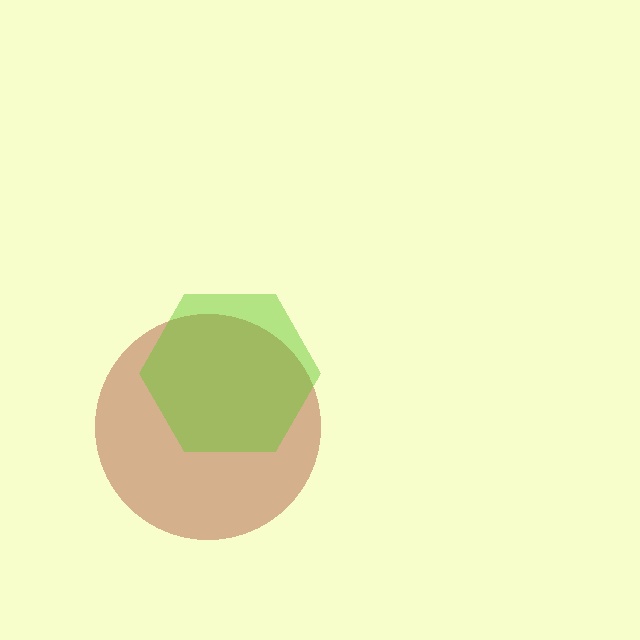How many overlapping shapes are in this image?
There are 2 overlapping shapes in the image.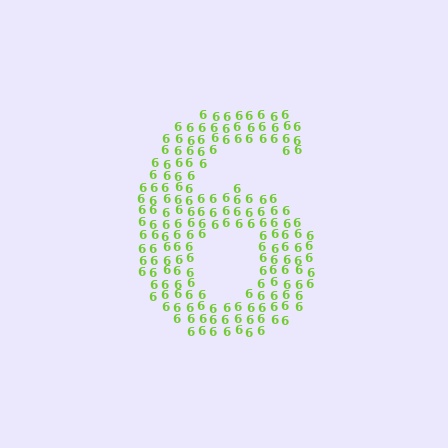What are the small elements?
The small elements are digit 6's.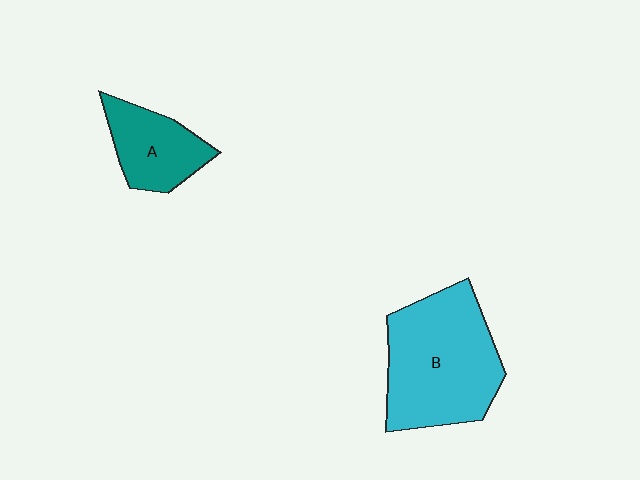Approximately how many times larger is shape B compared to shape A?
Approximately 2.1 times.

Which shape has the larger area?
Shape B (cyan).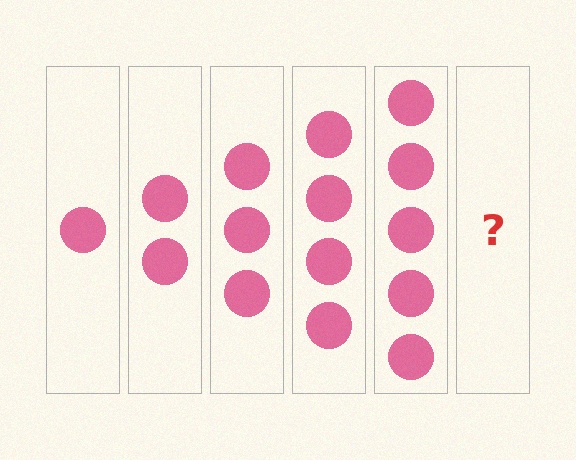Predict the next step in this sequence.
The next step is 6 circles.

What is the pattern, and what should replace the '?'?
The pattern is that each step adds one more circle. The '?' should be 6 circles.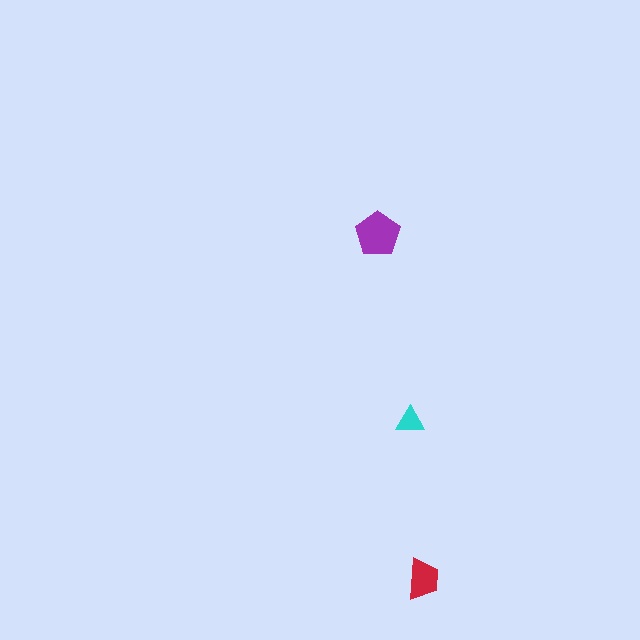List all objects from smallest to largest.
The cyan triangle, the red trapezoid, the purple pentagon.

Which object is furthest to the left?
The purple pentagon is leftmost.